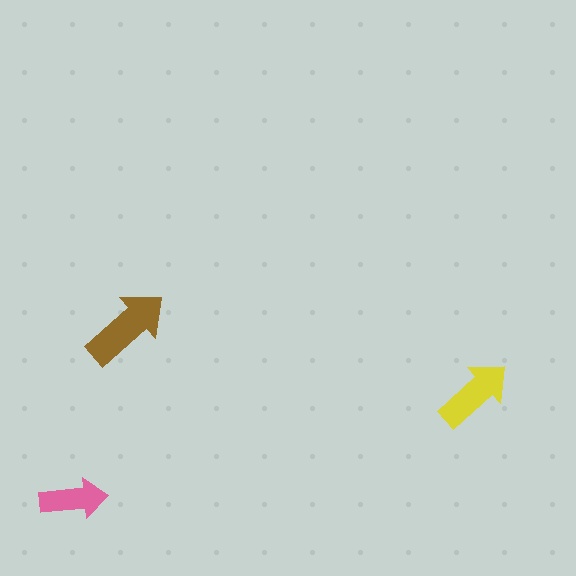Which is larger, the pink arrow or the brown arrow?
The brown one.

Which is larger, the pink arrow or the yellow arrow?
The yellow one.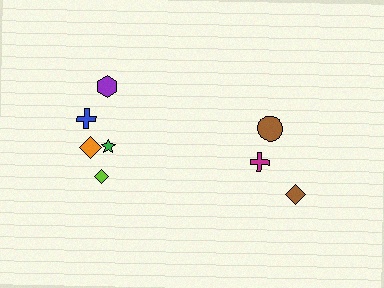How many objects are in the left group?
There are 5 objects.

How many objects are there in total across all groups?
There are 8 objects.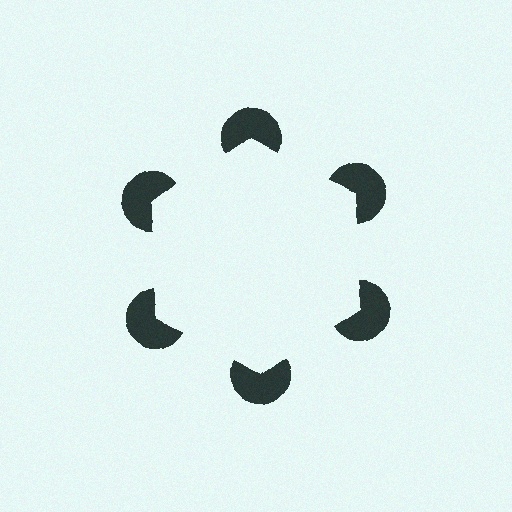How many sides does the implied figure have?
6 sides.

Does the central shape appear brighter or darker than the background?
It typically appears slightly brighter than the background, even though no actual brightness change is drawn.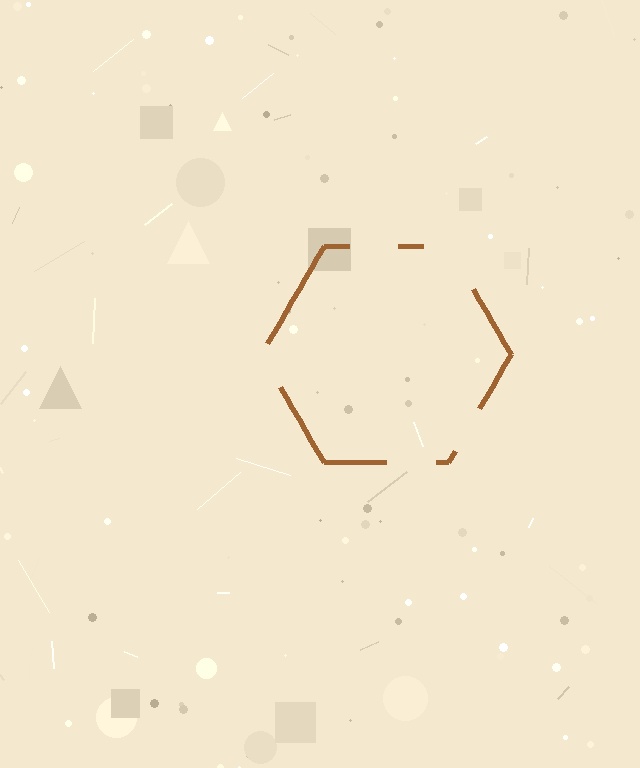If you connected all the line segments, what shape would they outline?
They would outline a hexagon.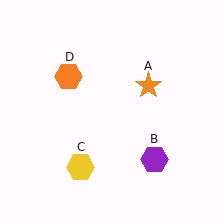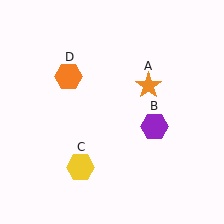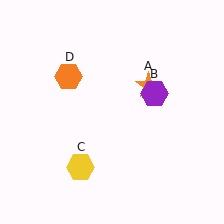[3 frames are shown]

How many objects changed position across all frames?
1 object changed position: purple hexagon (object B).